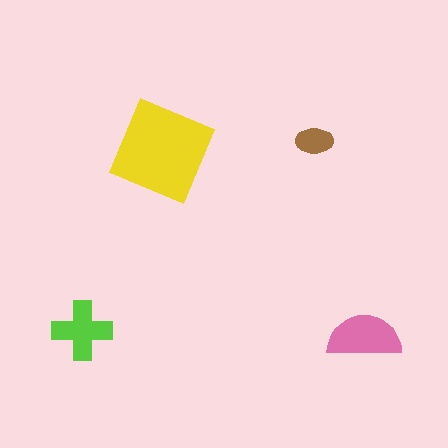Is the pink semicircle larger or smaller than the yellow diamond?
Smaller.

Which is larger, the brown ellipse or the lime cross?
The lime cross.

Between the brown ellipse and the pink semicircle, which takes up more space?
The pink semicircle.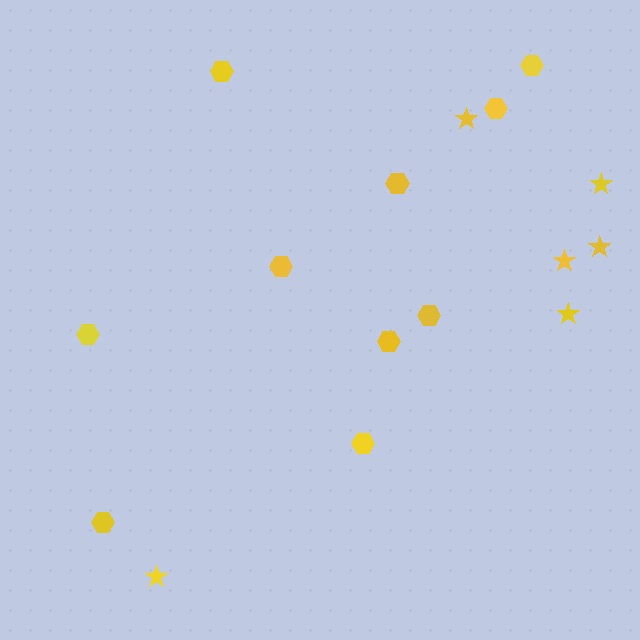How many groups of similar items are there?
There are 2 groups: one group of hexagons (10) and one group of stars (6).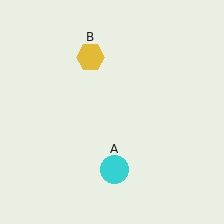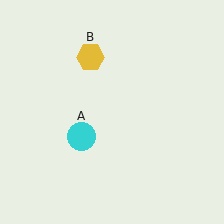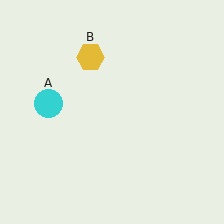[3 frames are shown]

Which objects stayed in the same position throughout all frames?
Yellow hexagon (object B) remained stationary.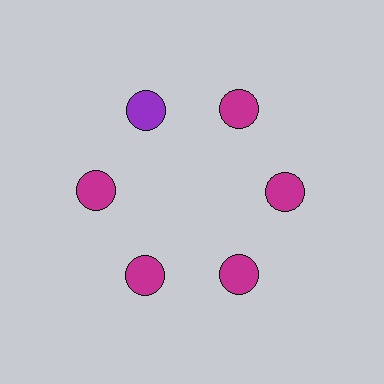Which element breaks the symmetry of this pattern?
The purple circle at roughly the 11 o'clock position breaks the symmetry. All other shapes are magenta circles.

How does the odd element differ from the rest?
It has a different color: purple instead of magenta.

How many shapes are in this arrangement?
There are 6 shapes arranged in a ring pattern.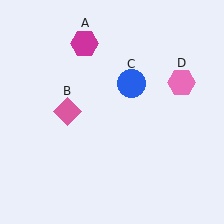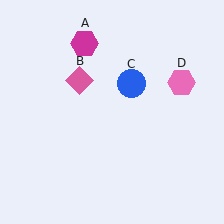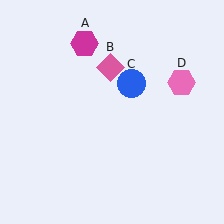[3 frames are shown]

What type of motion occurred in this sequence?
The pink diamond (object B) rotated clockwise around the center of the scene.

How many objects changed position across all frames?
1 object changed position: pink diamond (object B).